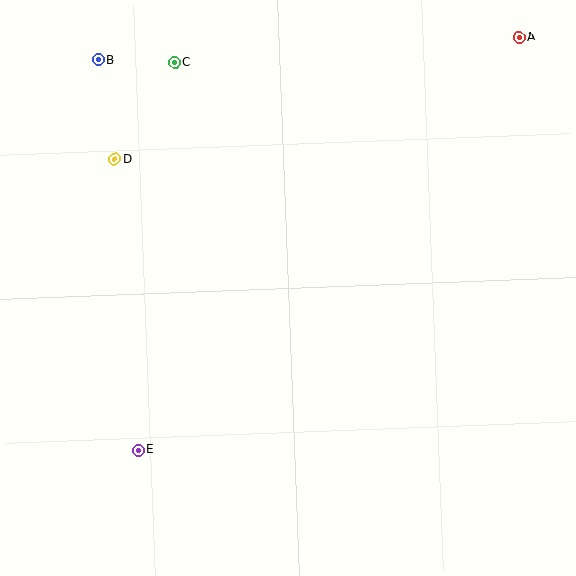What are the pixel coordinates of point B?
Point B is at (99, 60).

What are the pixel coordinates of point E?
Point E is at (138, 450).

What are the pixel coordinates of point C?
Point C is at (175, 62).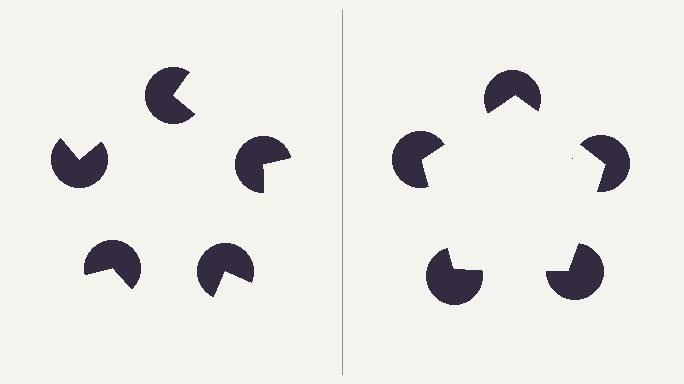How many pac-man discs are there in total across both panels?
10 — 5 on each side.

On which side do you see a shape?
An illusory pentagon appears on the right side. On the left side the wedge cuts are rotated, so no coherent shape forms.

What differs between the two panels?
The pac-man discs are positioned identically on both sides; only the wedge orientations differ. On the right they align to a pentagon; on the left they are misaligned.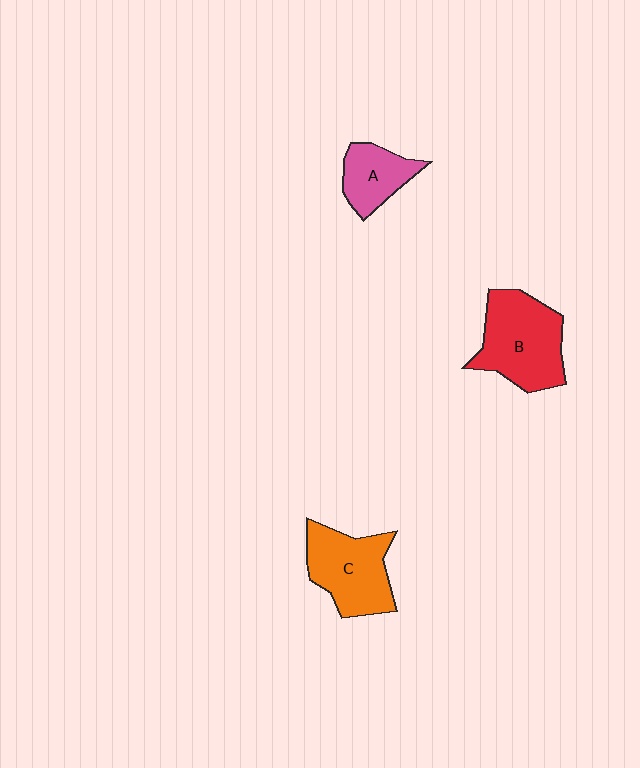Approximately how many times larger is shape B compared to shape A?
Approximately 1.8 times.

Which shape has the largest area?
Shape B (red).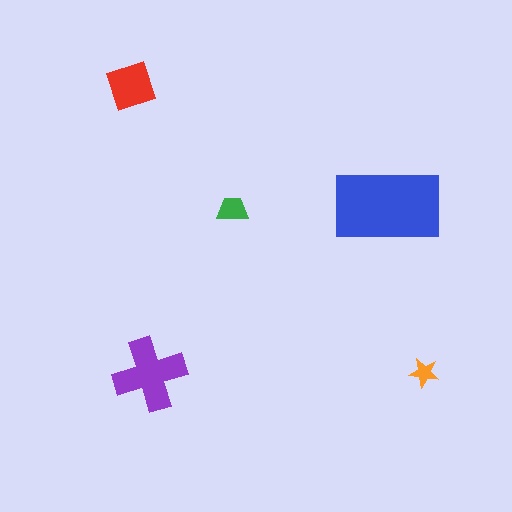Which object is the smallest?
The orange star.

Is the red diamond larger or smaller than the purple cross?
Smaller.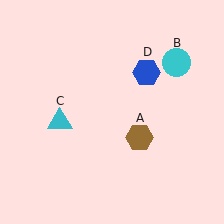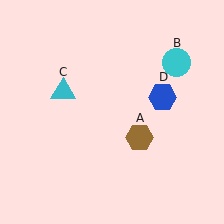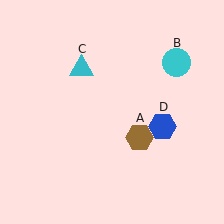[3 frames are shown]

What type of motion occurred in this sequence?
The cyan triangle (object C), blue hexagon (object D) rotated clockwise around the center of the scene.